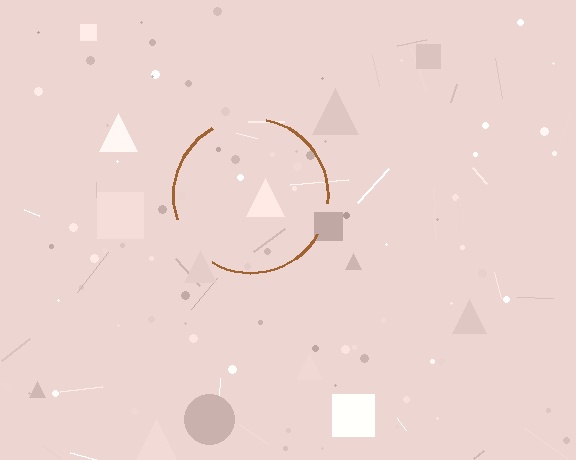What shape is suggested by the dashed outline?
The dashed outline suggests a circle.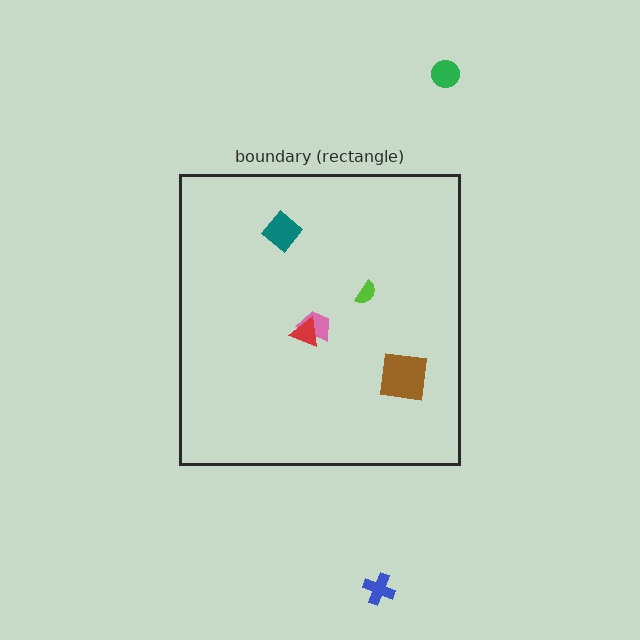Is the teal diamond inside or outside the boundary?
Inside.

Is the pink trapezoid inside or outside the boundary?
Inside.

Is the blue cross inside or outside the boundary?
Outside.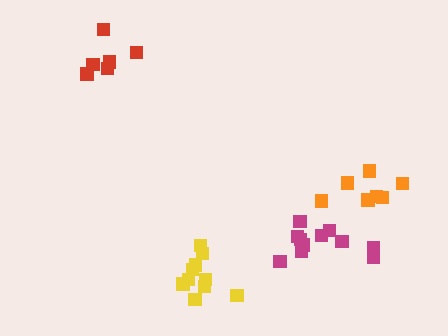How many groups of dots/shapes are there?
There are 4 groups.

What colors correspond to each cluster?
The clusters are colored: yellow, orange, red, magenta.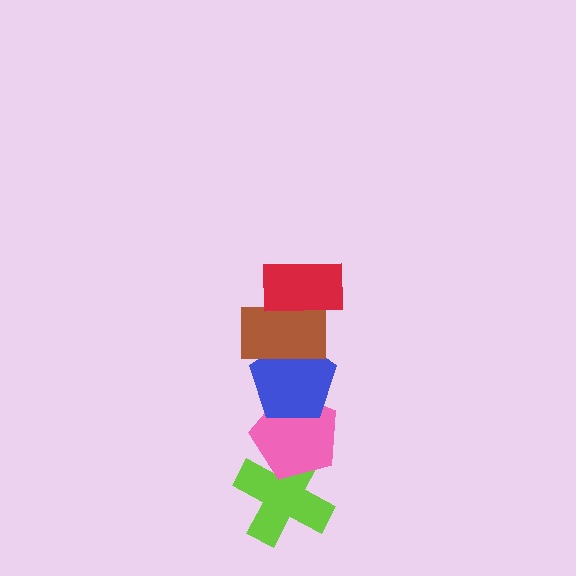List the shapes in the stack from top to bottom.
From top to bottom: the red rectangle, the brown rectangle, the blue pentagon, the pink pentagon, the lime cross.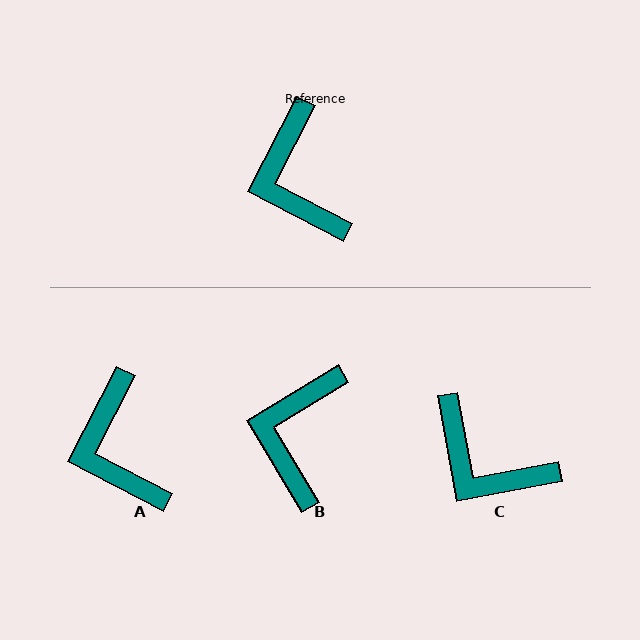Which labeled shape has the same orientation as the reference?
A.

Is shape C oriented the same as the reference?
No, it is off by about 38 degrees.